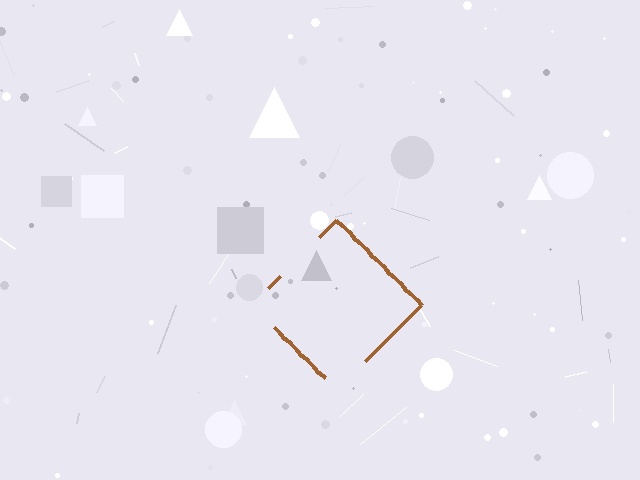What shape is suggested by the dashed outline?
The dashed outline suggests a diamond.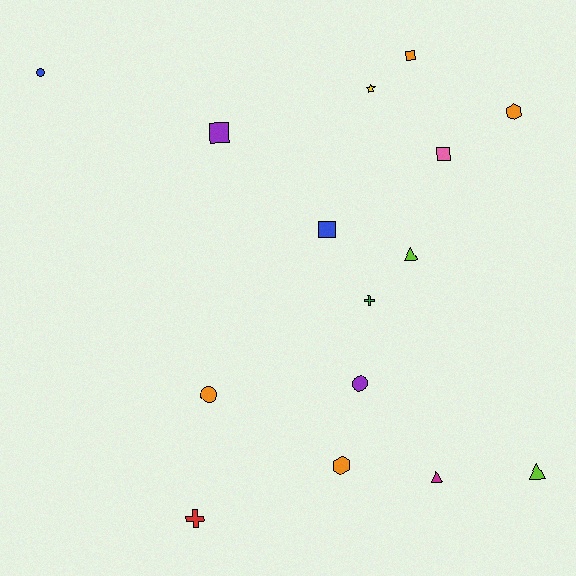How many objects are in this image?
There are 15 objects.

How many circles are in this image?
There are 3 circles.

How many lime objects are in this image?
There are 2 lime objects.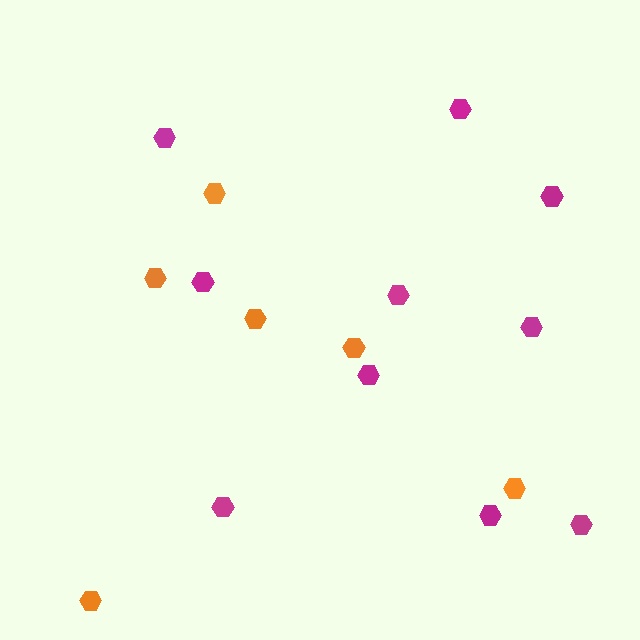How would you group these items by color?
There are 2 groups: one group of orange hexagons (6) and one group of magenta hexagons (10).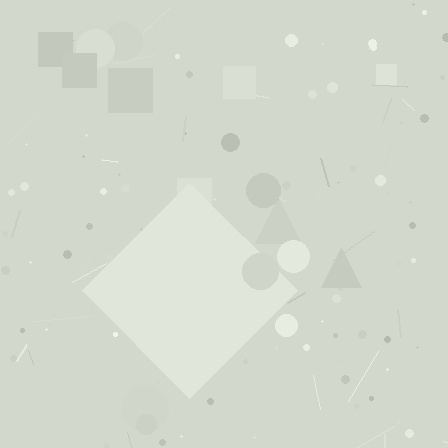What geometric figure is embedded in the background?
A diamond is embedded in the background.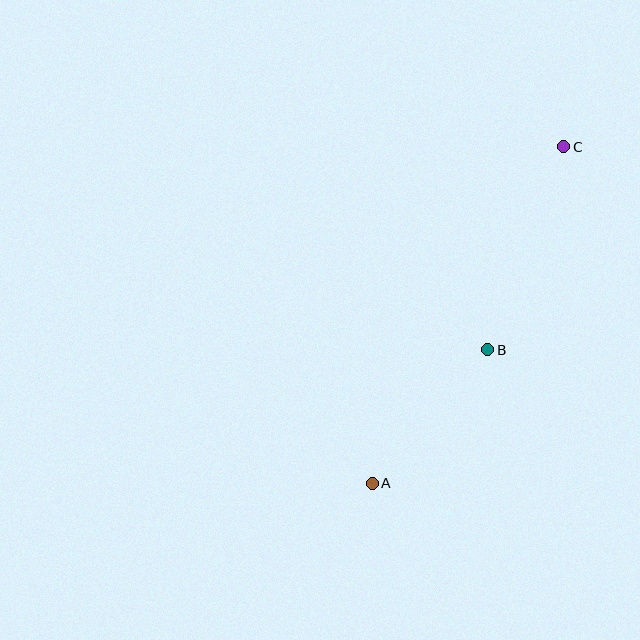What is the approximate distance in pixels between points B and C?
The distance between B and C is approximately 216 pixels.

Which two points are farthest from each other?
Points A and C are farthest from each other.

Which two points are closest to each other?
Points A and B are closest to each other.